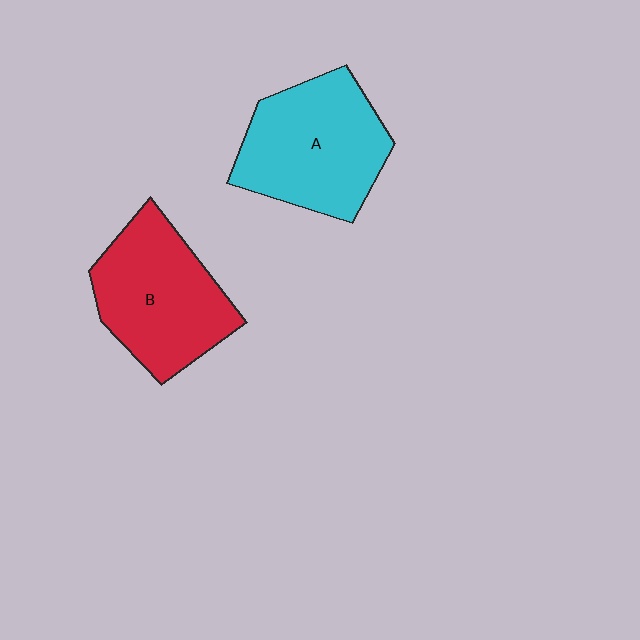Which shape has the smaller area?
Shape B (red).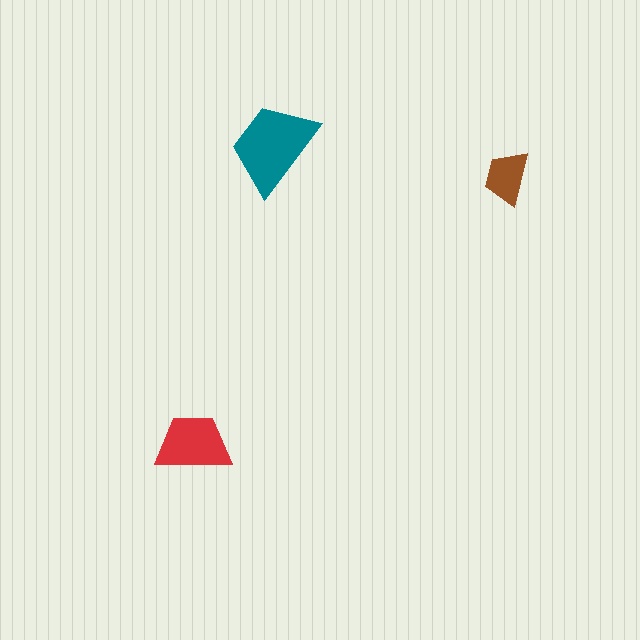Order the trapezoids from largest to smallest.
the teal one, the red one, the brown one.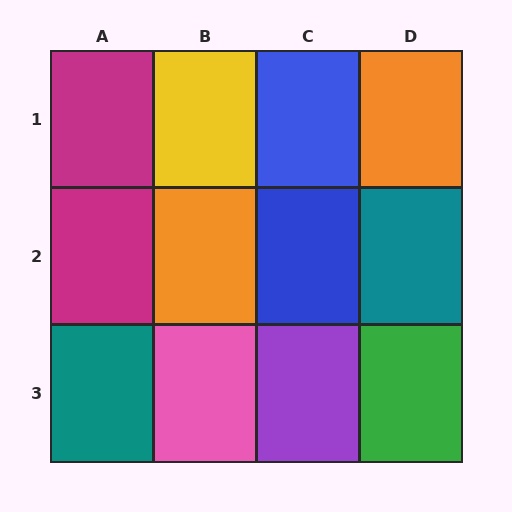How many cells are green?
1 cell is green.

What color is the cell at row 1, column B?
Yellow.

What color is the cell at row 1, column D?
Orange.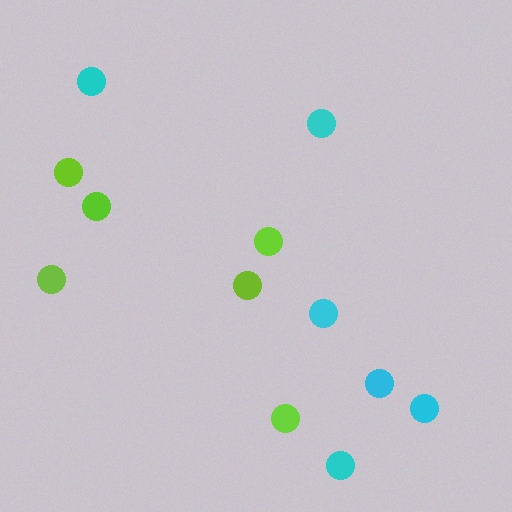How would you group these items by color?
There are 2 groups: one group of cyan circles (6) and one group of lime circles (6).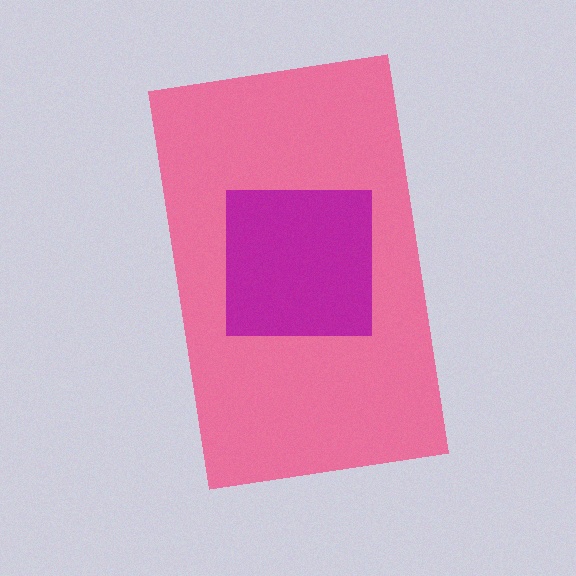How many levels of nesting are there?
2.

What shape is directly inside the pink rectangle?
The magenta square.